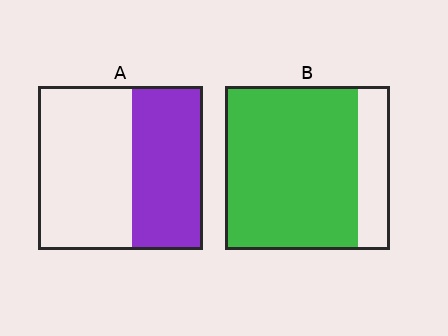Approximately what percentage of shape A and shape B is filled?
A is approximately 45% and B is approximately 80%.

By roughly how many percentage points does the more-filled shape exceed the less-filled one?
By roughly 40 percentage points (B over A).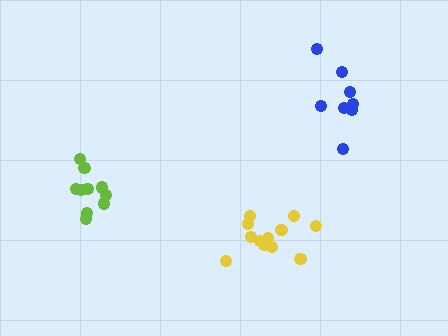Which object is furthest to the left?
The lime cluster is leftmost.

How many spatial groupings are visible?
There are 3 spatial groupings.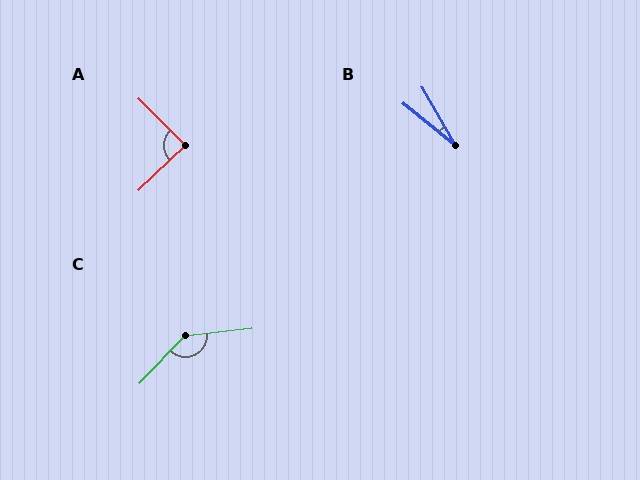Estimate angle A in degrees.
Approximately 89 degrees.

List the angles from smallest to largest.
B (21°), A (89°), C (140°).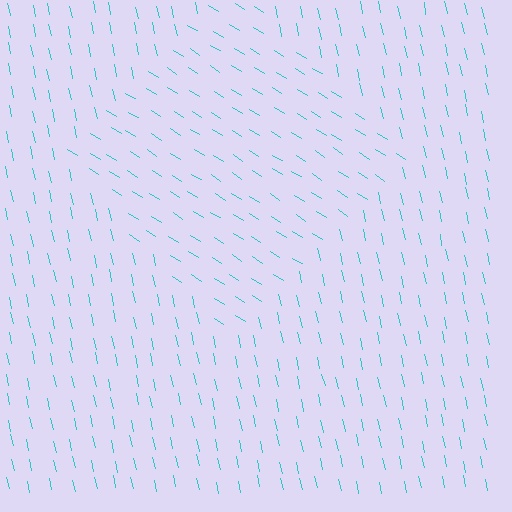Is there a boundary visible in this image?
Yes, there is a texture boundary formed by a change in line orientation.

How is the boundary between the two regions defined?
The boundary is defined purely by a change in line orientation (approximately 45 degrees difference). All lines are the same color and thickness.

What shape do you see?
I see a diamond.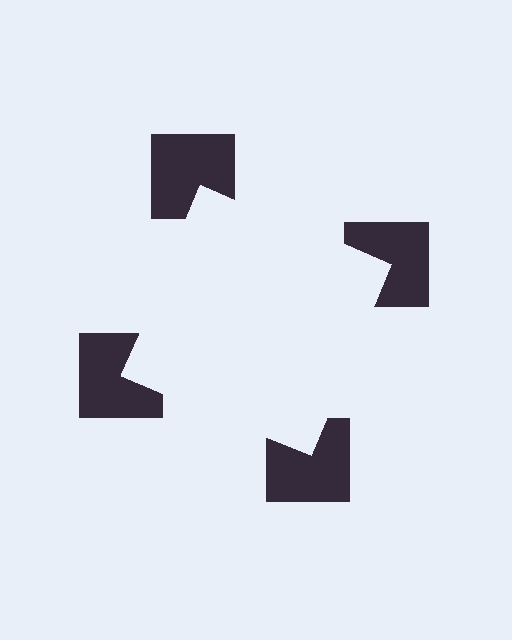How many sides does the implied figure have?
4 sides.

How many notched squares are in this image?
There are 4 — one at each vertex of the illusory square.